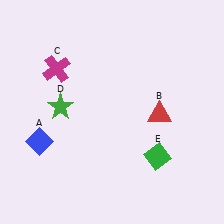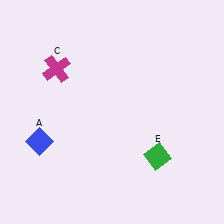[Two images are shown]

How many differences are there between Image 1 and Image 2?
There are 2 differences between the two images.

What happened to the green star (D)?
The green star (D) was removed in Image 2. It was in the top-left area of Image 1.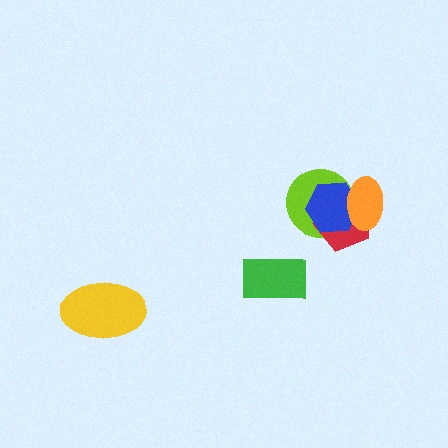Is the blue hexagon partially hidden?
Yes, it is partially covered by another shape.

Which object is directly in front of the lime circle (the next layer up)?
The red pentagon is directly in front of the lime circle.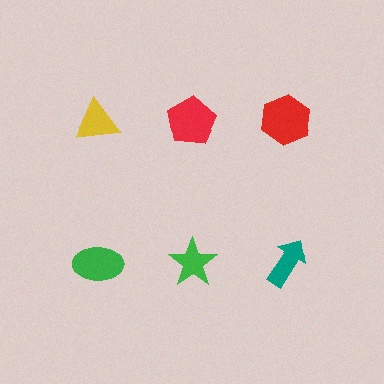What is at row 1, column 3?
A red hexagon.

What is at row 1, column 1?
A yellow triangle.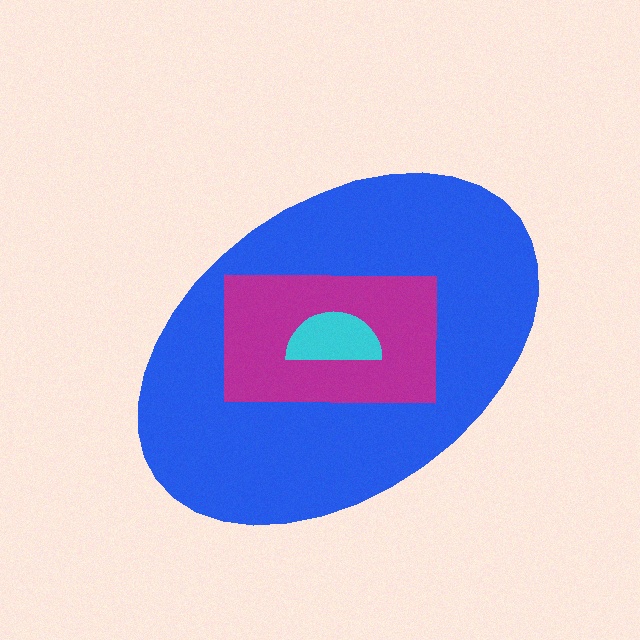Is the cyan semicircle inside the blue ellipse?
Yes.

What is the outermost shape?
The blue ellipse.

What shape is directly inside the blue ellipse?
The magenta rectangle.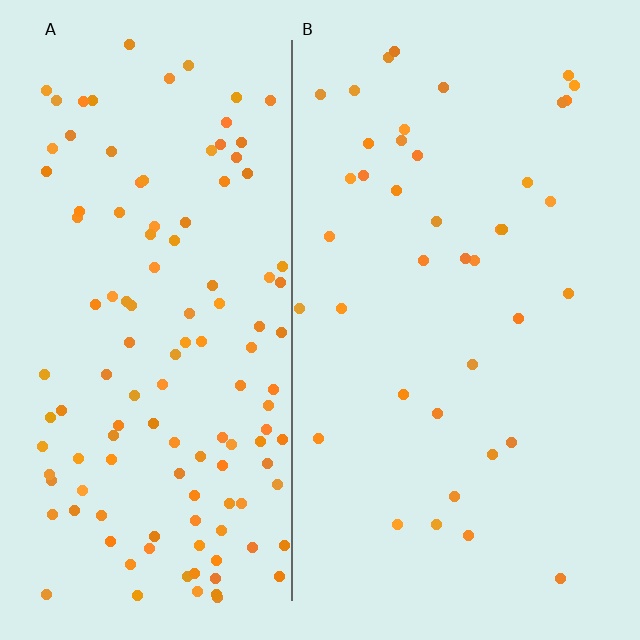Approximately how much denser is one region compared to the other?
Approximately 3.1× — region A over region B.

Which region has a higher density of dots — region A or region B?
A (the left).